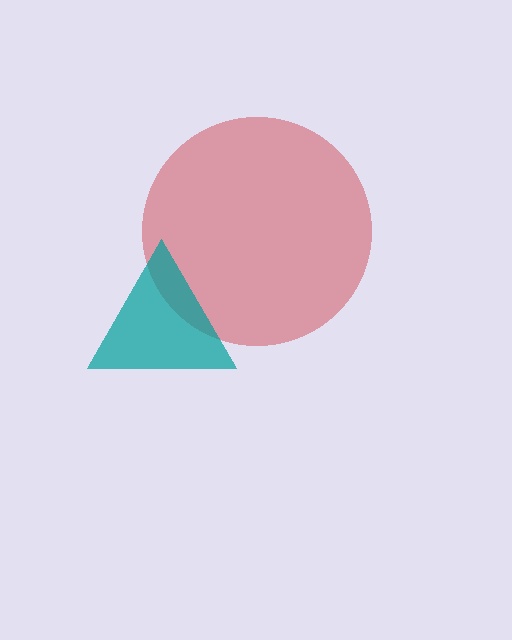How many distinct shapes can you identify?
There are 2 distinct shapes: a red circle, a teal triangle.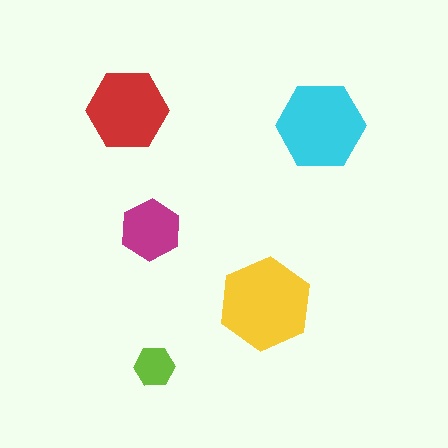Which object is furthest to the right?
The cyan hexagon is rightmost.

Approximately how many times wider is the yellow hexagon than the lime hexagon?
About 2.5 times wider.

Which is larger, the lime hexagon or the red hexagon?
The red one.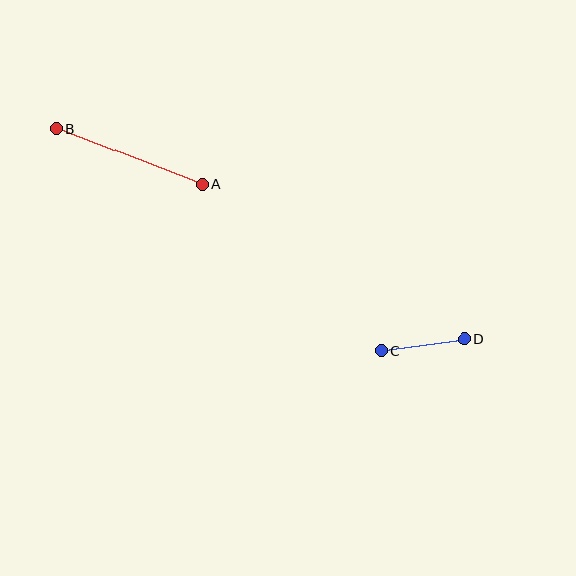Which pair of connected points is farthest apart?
Points A and B are farthest apart.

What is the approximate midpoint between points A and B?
The midpoint is at approximately (129, 156) pixels.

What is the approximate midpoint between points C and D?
The midpoint is at approximately (423, 345) pixels.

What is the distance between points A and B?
The distance is approximately 157 pixels.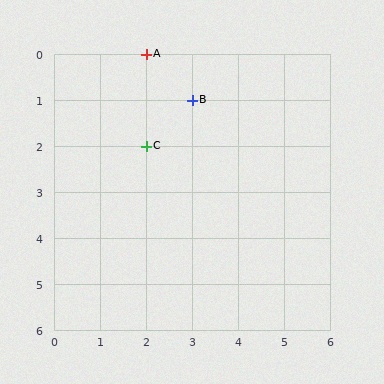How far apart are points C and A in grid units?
Points C and A are 2 rows apart.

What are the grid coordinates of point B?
Point B is at grid coordinates (3, 1).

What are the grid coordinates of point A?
Point A is at grid coordinates (2, 0).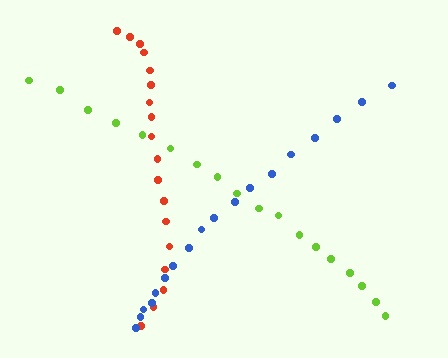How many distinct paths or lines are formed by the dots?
There are 3 distinct paths.